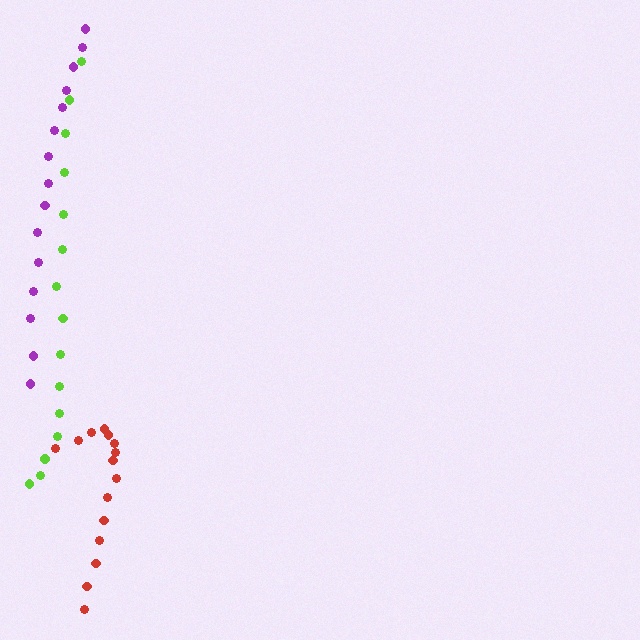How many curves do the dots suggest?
There are 3 distinct paths.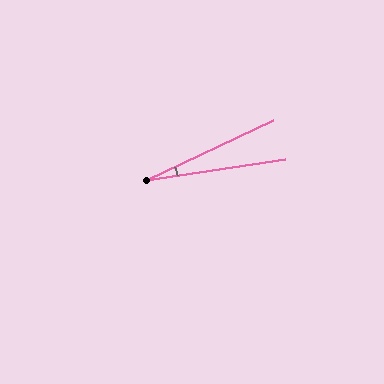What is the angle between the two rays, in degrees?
Approximately 17 degrees.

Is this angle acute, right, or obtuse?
It is acute.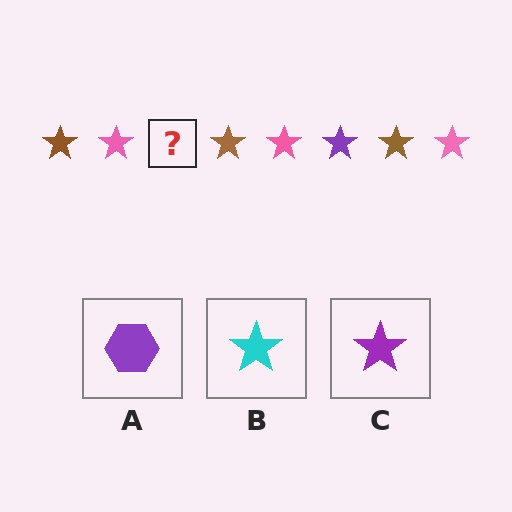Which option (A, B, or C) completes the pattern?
C.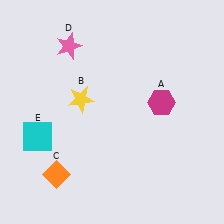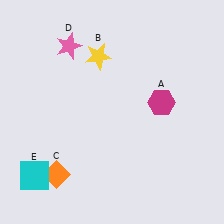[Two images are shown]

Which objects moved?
The objects that moved are: the yellow star (B), the cyan square (E).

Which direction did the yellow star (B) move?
The yellow star (B) moved up.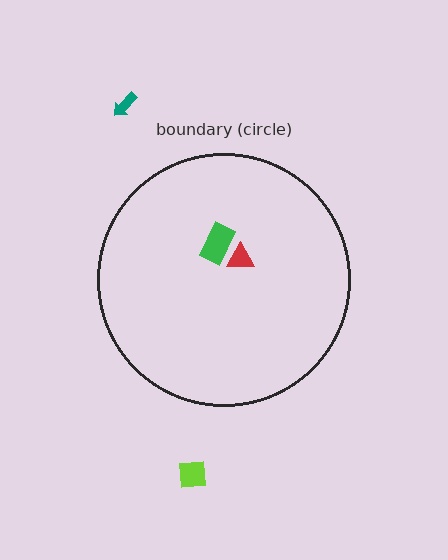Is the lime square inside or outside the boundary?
Outside.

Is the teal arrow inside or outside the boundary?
Outside.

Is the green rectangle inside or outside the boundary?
Inside.